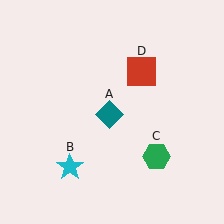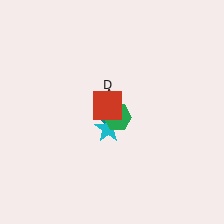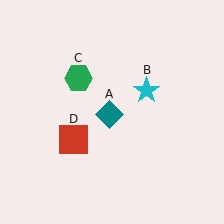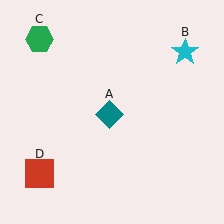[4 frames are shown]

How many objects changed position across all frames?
3 objects changed position: cyan star (object B), green hexagon (object C), red square (object D).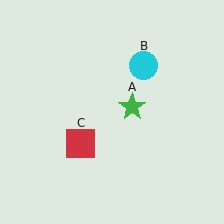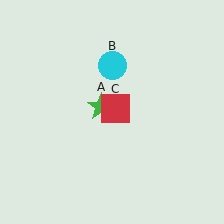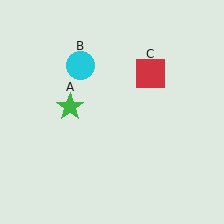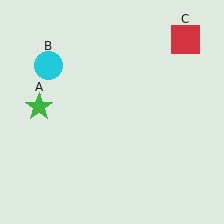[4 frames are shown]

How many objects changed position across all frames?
3 objects changed position: green star (object A), cyan circle (object B), red square (object C).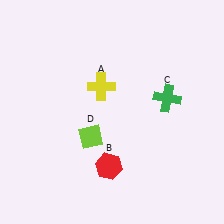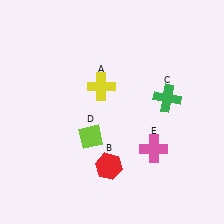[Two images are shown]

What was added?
A pink cross (E) was added in Image 2.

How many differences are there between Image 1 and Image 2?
There is 1 difference between the two images.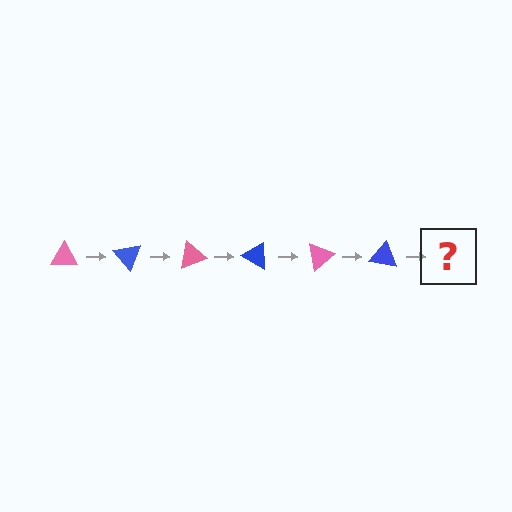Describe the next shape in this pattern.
It should be a pink triangle, rotated 300 degrees from the start.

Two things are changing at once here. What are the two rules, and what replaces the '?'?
The two rules are that it rotates 50 degrees each step and the color cycles through pink and blue. The '?' should be a pink triangle, rotated 300 degrees from the start.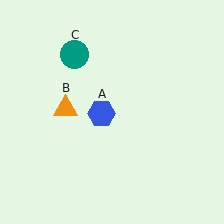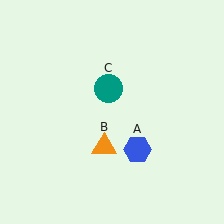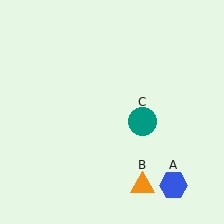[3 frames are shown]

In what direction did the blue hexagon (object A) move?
The blue hexagon (object A) moved down and to the right.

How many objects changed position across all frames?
3 objects changed position: blue hexagon (object A), orange triangle (object B), teal circle (object C).